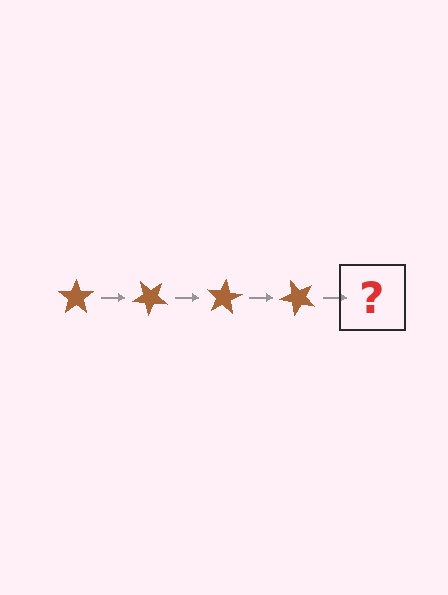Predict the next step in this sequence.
The next step is a brown star rotated 160 degrees.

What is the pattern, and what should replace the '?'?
The pattern is that the star rotates 40 degrees each step. The '?' should be a brown star rotated 160 degrees.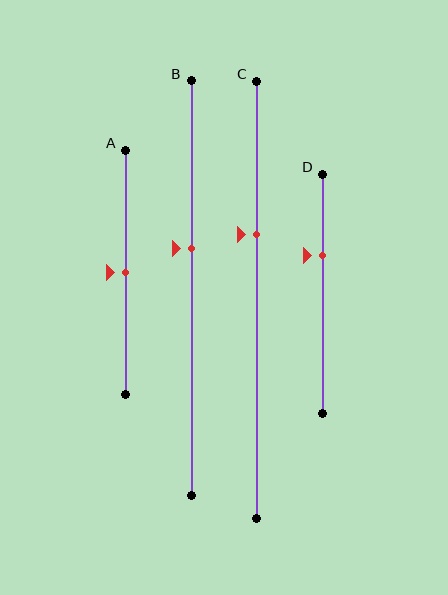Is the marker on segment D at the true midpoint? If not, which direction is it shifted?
No, the marker on segment D is shifted upward by about 16% of the segment length.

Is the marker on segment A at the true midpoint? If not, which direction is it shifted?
Yes, the marker on segment A is at the true midpoint.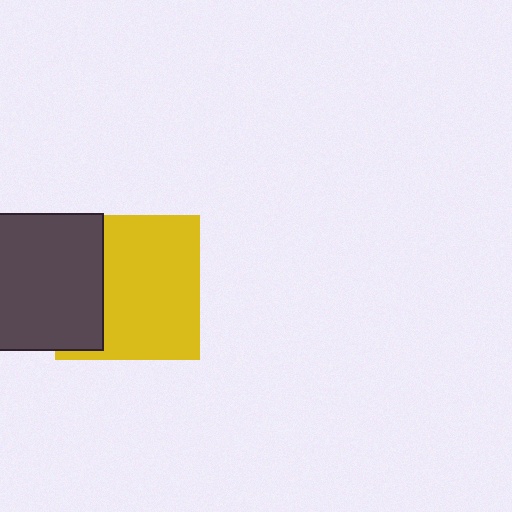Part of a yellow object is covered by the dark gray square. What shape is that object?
It is a square.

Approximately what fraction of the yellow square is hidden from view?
Roughly 31% of the yellow square is hidden behind the dark gray square.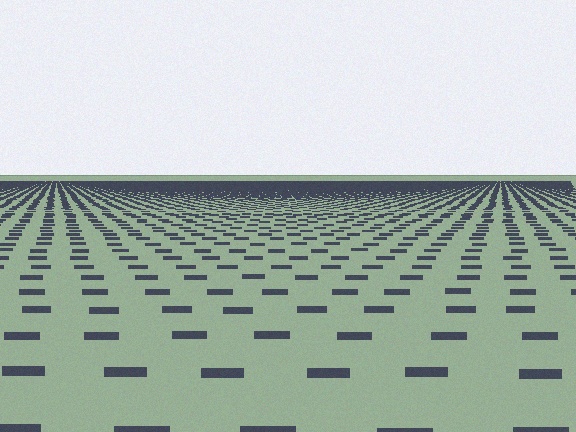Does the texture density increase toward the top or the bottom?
Density increases toward the top.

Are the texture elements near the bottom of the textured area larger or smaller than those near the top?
Larger. Near the bottom, elements are closer to the viewer and appear at a bigger on-screen size.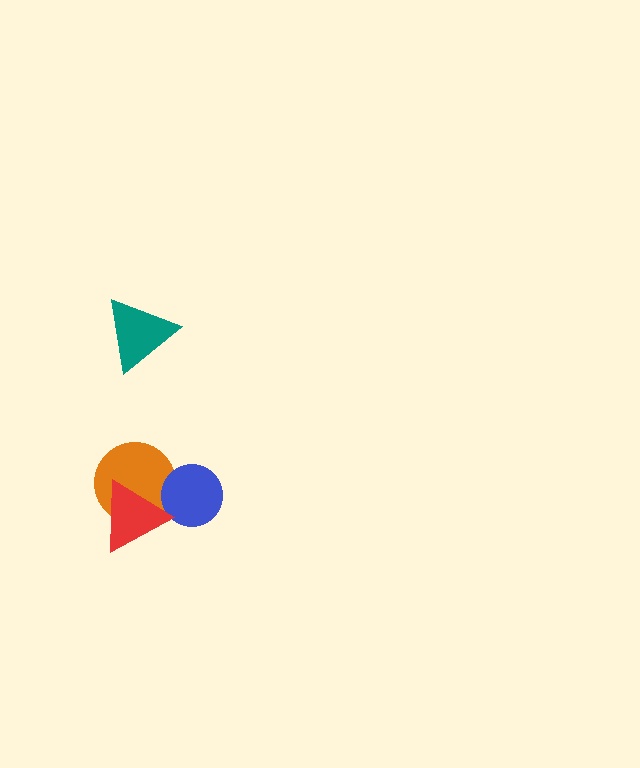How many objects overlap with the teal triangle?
0 objects overlap with the teal triangle.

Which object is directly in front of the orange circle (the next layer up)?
The blue circle is directly in front of the orange circle.